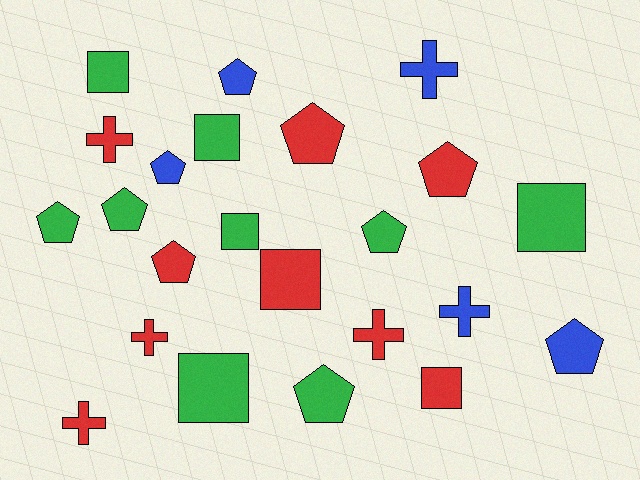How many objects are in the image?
There are 23 objects.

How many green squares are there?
There are 5 green squares.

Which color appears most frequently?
Green, with 9 objects.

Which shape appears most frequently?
Pentagon, with 10 objects.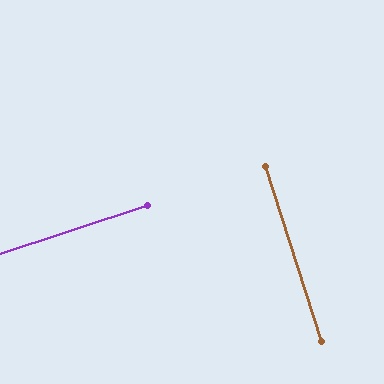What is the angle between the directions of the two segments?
Approximately 90 degrees.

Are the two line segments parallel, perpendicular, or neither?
Perpendicular — they meet at approximately 90°.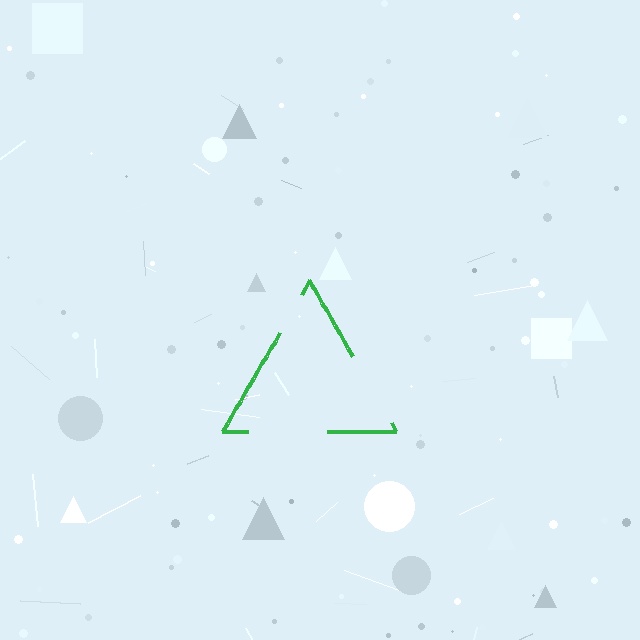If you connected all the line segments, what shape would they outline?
They would outline a triangle.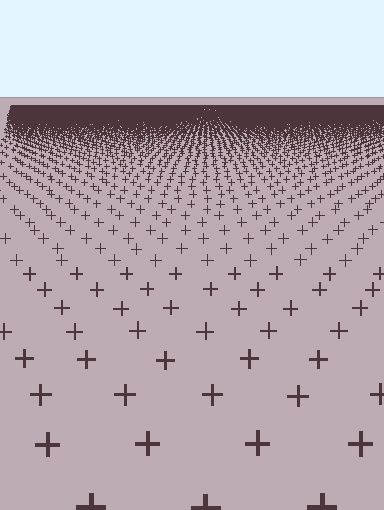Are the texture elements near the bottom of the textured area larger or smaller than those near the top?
Larger. Near the bottom, elements are closer to the viewer and appear at a bigger on-screen size.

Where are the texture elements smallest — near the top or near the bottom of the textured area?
Near the top.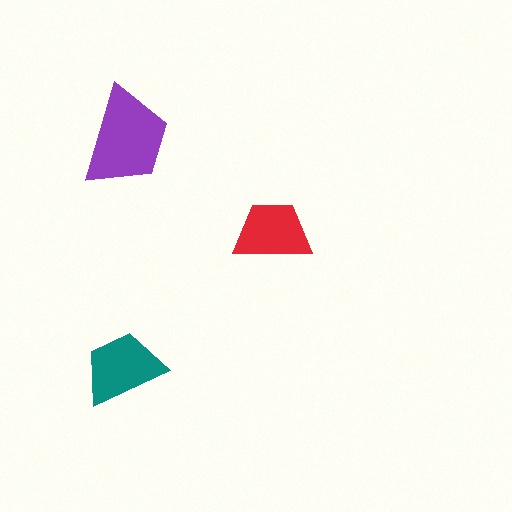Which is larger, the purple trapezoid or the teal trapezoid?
The purple one.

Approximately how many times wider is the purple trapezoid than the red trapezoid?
About 1.5 times wider.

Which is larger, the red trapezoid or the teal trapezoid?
The teal one.